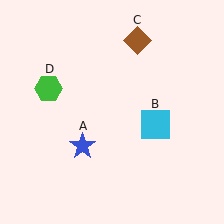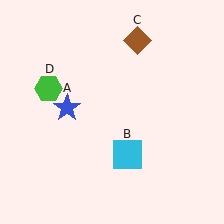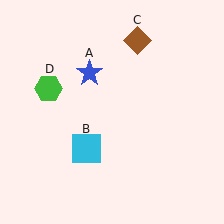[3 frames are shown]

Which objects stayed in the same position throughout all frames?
Brown diamond (object C) and green hexagon (object D) remained stationary.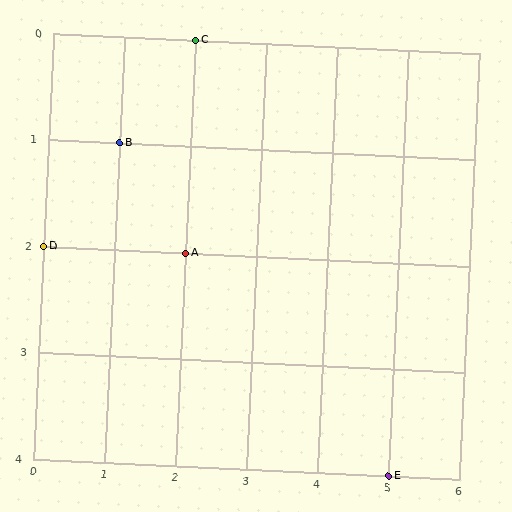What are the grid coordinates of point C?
Point C is at grid coordinates (2, 0).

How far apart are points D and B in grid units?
Points D and B are 1 column and 1 row apart (about 1.4 grid units diagonally).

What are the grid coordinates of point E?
Point E is at grid coordinates (5, 4).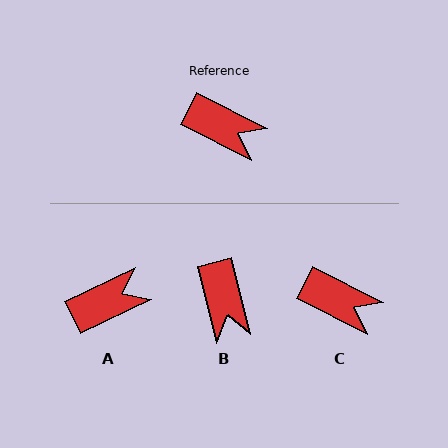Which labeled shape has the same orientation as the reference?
C.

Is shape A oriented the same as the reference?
No, it is off by about 53 degrees.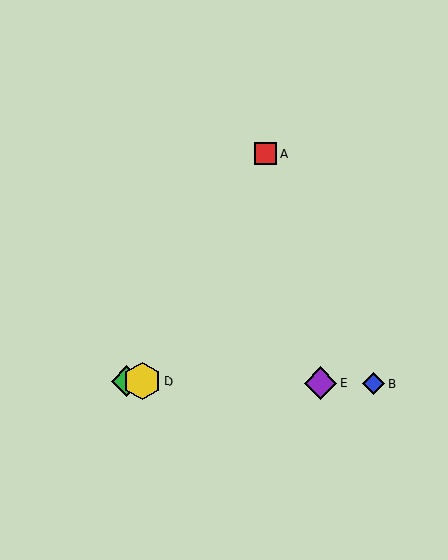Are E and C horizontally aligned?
Yes, both are at y≈383.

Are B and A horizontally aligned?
No, B is at y≈384 and A is at y≈154.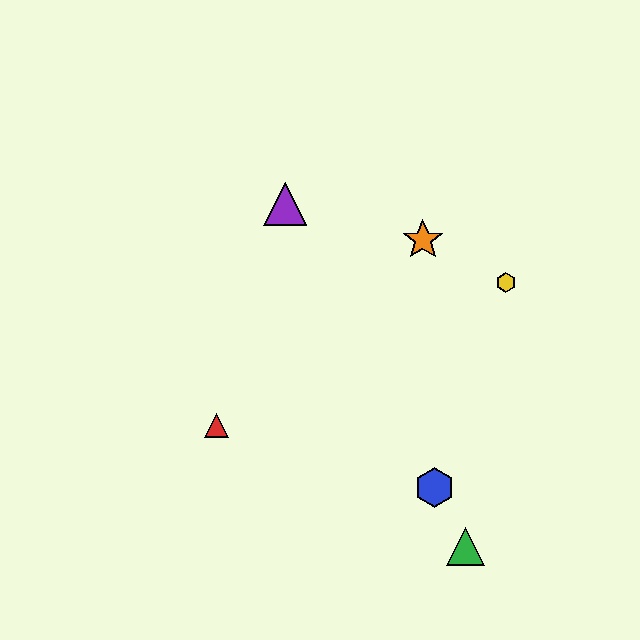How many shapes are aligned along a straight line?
3 shapes (the blue hexagon, the green triangle, the purple triangle) are aligned along a straight line.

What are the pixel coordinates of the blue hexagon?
The blue hexagon is at (435, 488).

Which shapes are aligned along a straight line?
The blue hexagon, the green triangle, the purple triangle are aligned along a straight line.